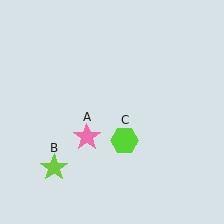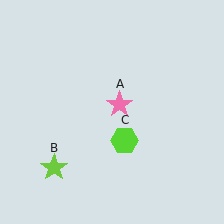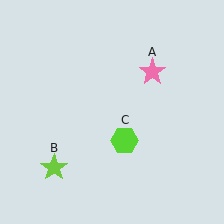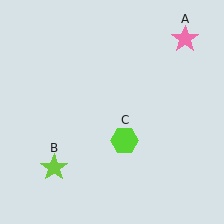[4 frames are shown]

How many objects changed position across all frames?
1 object changed position: pink star (object A).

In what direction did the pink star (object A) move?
The pink star (object A) moved up and to the right.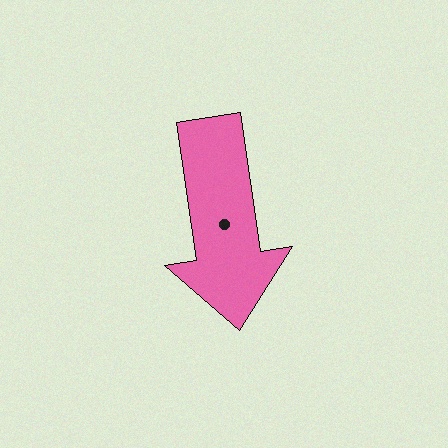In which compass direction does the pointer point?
South.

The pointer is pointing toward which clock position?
Roughly 6 o'clock.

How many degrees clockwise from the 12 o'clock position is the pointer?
Approximately 172 degrees.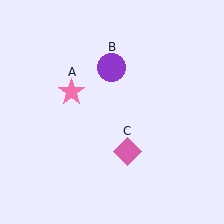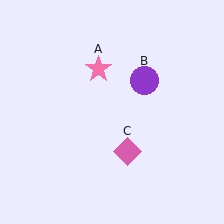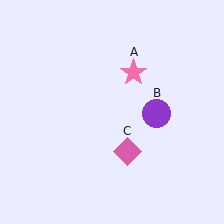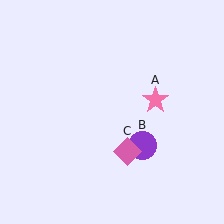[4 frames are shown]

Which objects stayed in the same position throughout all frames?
Pink diamond (object C) remained stationary.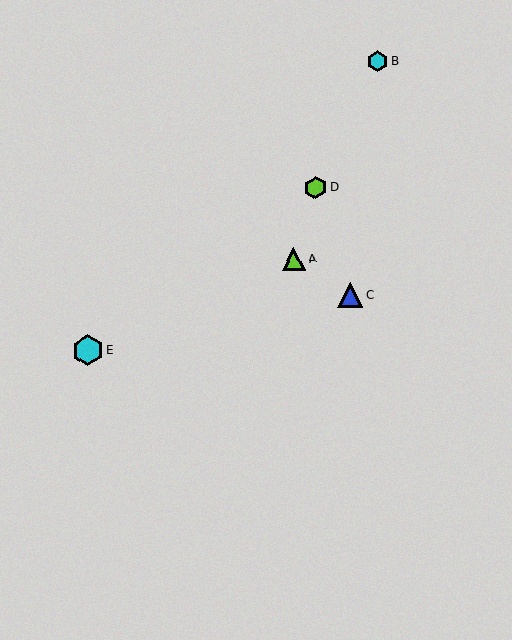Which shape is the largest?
The cyan hexagon (labeled E) is the largest.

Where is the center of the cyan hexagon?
The center of the cyan hexagon is at (377, 61).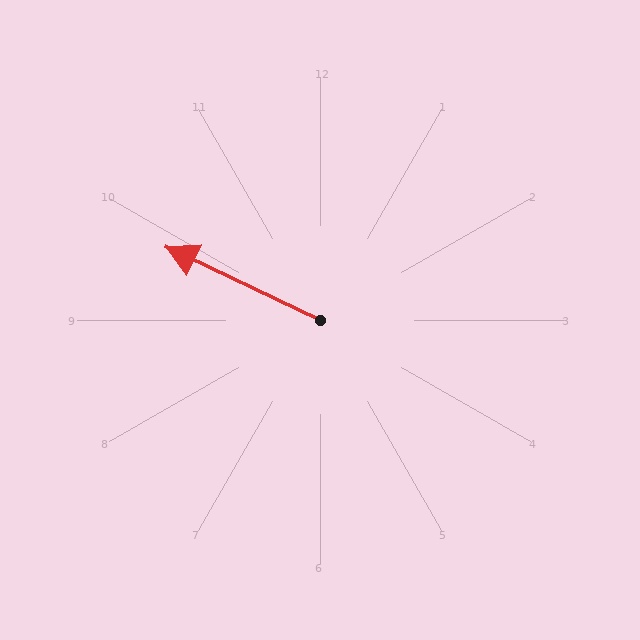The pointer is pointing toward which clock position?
Roughly 10 o'clock.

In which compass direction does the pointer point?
Northwest.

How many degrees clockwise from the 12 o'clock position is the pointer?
Approximately 296 degrees.